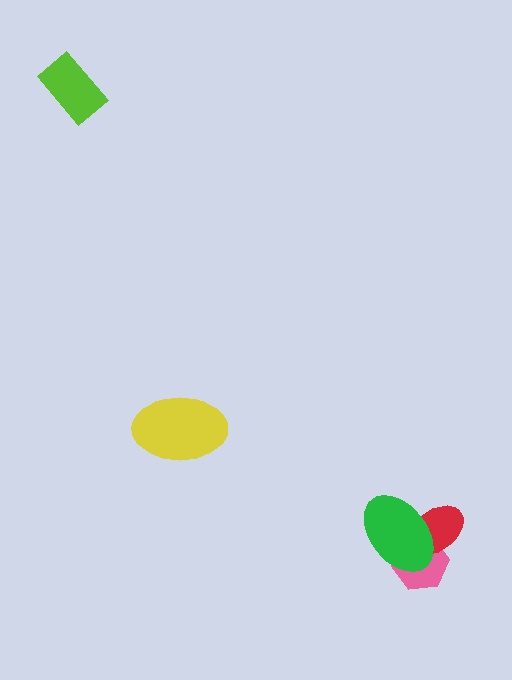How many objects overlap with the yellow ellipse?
0 objects overlap with the yellow ellipse.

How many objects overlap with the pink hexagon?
2 objects overlap with the pink hexagon.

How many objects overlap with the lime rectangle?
0 objects overlap with the lime rectangle.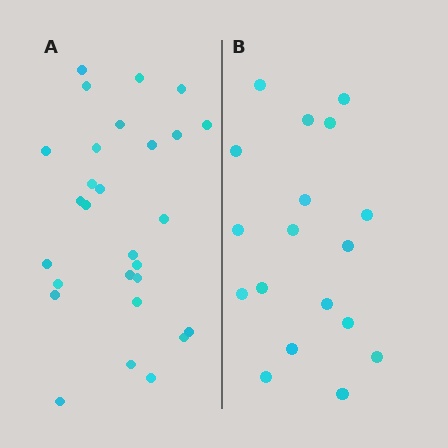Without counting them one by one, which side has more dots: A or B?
Region A (the left region) has more dots.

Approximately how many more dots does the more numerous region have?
Region A has roughly 10 or so more dots than region B.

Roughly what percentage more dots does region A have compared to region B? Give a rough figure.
About 55% more.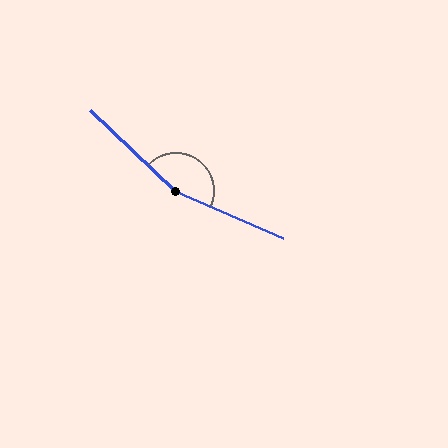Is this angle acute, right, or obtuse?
It is obtuse.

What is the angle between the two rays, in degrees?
Approximately 160 degrees.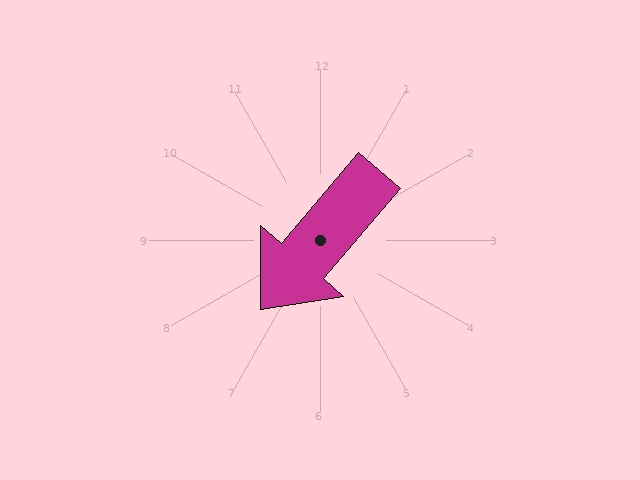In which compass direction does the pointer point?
Southwest.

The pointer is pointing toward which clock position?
Roughly 7 o'clock.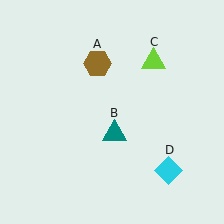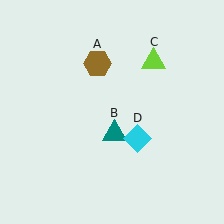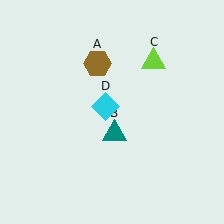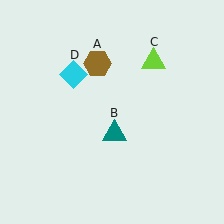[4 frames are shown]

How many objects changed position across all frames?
1 object changed position: cyan diamond (object D).